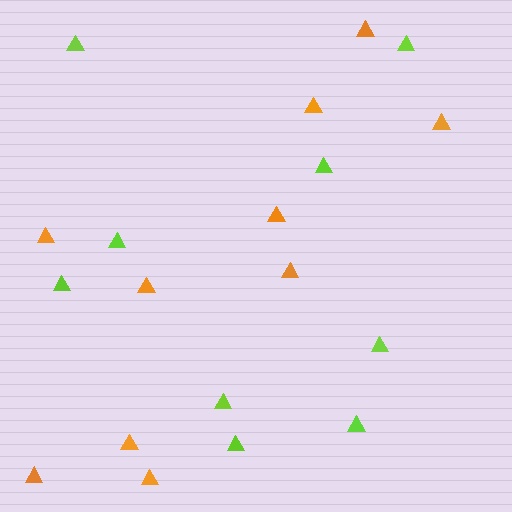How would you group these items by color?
There are 2 groups: one group of orange triangles (10) and one group of lime triangles (9).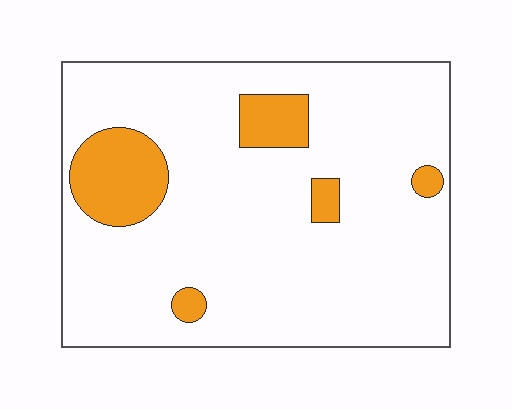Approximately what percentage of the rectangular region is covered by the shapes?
Approximately 15%.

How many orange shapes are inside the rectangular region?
5.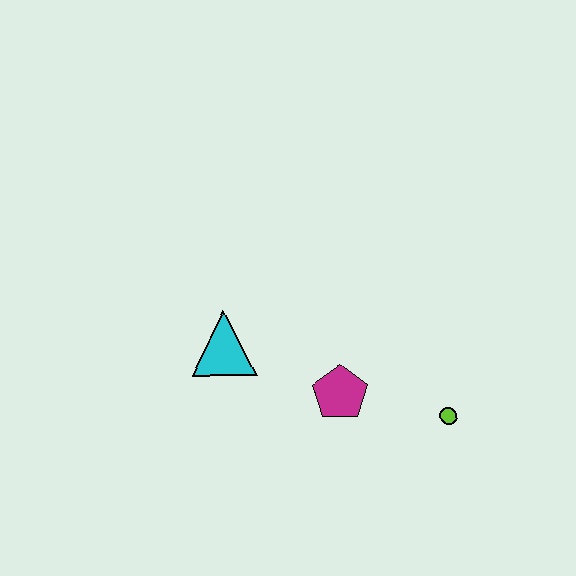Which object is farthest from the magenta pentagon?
The cyan triangle is farthest from the magenta pentagon.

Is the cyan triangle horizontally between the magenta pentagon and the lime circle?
No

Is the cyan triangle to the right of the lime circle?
No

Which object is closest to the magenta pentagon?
The lime circle is closest to the magenta pentagon.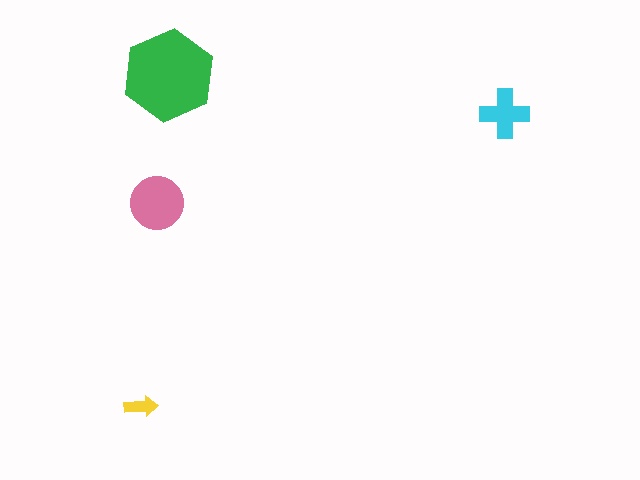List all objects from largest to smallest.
The green hexagon, the pink circle, the cyan cross, the yellow arrow.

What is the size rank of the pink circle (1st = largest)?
2nd.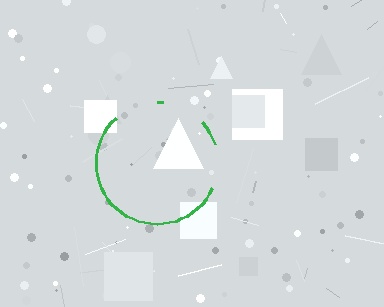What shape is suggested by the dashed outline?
The dashed outline suggests a circle.